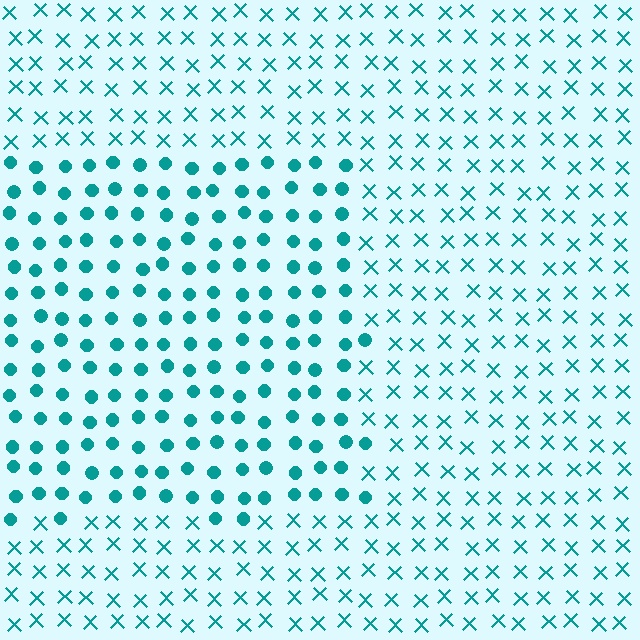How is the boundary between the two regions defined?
The boundary is defined by a change in element shape: circles inside vs. X marks outside. All elements share the same color and spacing.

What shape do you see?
I see a rectangle.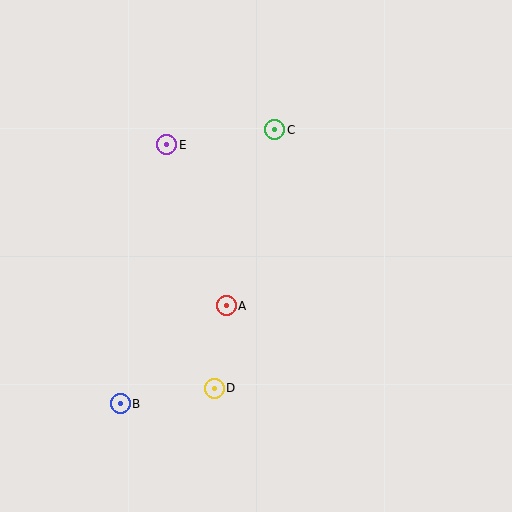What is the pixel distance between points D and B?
The distance between D and B is 95 pixels.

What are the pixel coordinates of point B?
Point B is at (120, 404).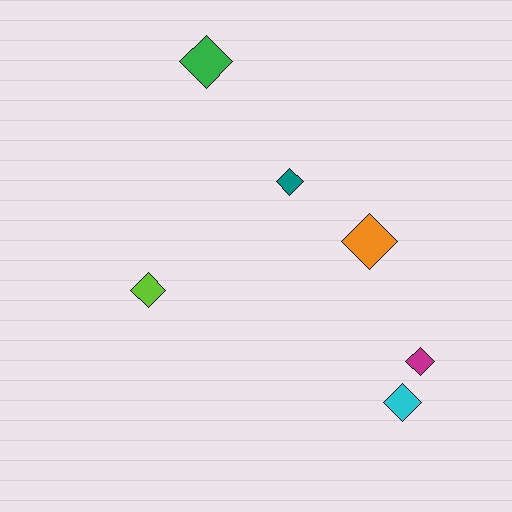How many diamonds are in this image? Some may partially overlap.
There are 6 diamonds.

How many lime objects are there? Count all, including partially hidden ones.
There is 1 lime object.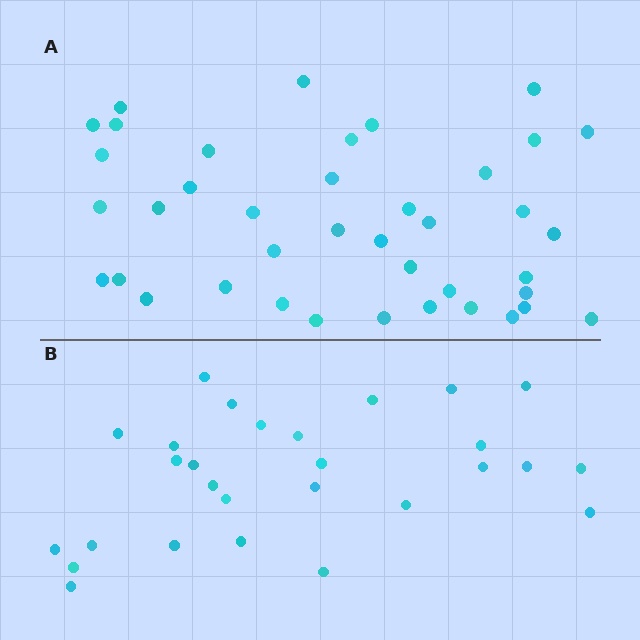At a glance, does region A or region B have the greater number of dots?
Region A (the top region) has more dots.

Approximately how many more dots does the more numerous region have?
Region A has roughly 12 or so more dots than region B.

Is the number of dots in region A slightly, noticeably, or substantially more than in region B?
Region A has noticeably more, but not dramatically so. The ratio is roughly 1.4 to 1.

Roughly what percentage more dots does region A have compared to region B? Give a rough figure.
About 45% more.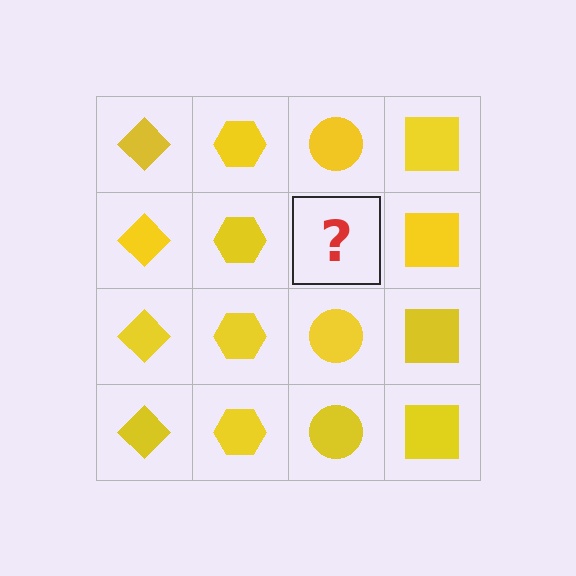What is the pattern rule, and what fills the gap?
The rule is that each column has a consistent shape. The gap should be filled with a yellow circle.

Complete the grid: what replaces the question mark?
The question mark should be replaced with a yellow circle.